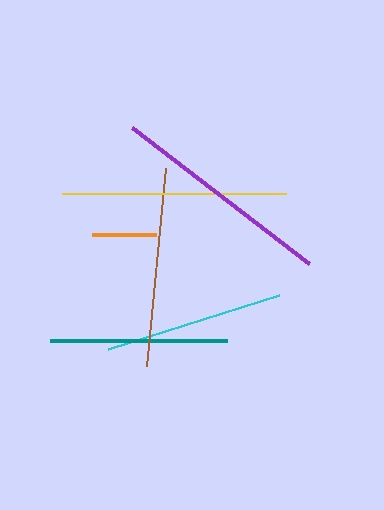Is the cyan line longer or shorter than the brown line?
The brown line is longer than the cyan line.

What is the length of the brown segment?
The brown segment is approximately 198 pixels long.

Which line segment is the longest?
The yellow line is the longest at approximately 224 pixels.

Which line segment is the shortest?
The orange line is the shortest at approximately 64 pixels.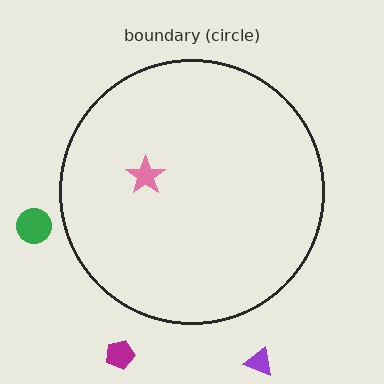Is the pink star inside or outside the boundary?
Inside.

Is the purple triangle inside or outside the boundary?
Outside.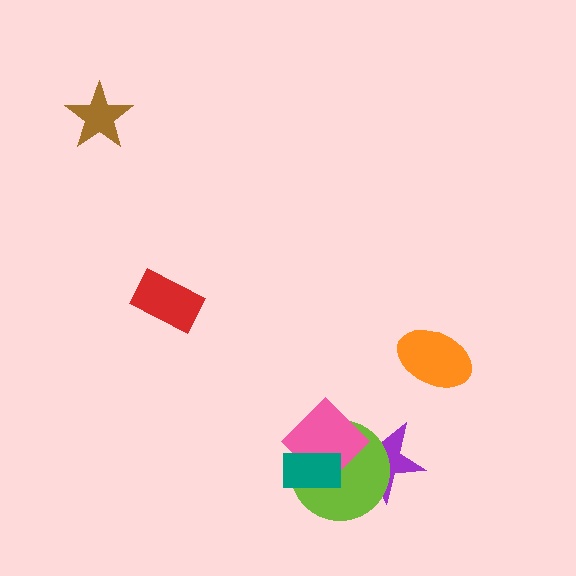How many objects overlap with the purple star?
2 objects overlap with the purple star.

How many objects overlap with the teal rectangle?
2 objects overlap with the teal rectangle.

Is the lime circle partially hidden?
Yes, it is partially covered by another shape.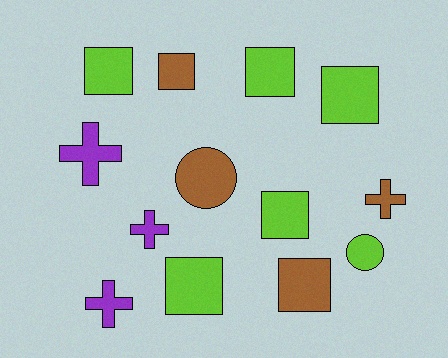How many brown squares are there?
There are 2 brown squares.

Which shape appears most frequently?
Square, with 7 objects.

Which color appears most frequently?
Lime, with 6 objects.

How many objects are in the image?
There are 13 objects.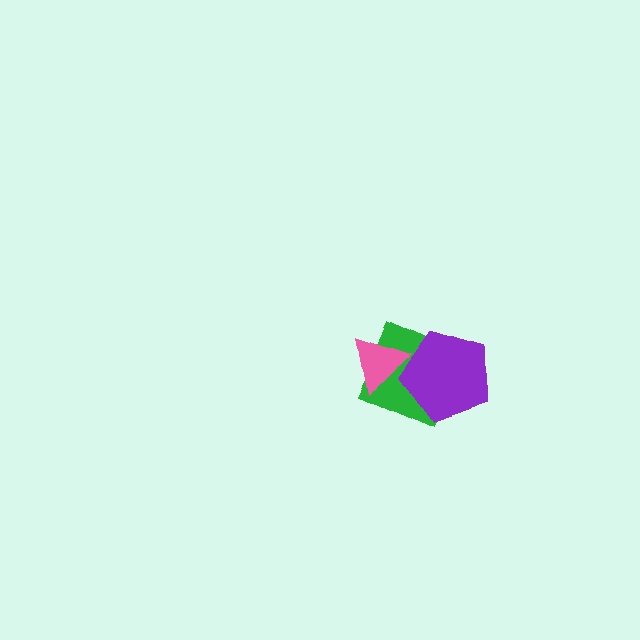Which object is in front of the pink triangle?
The purple pentagon is in front of the pink triangle.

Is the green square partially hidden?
Yes, it is partially covered by another shape.